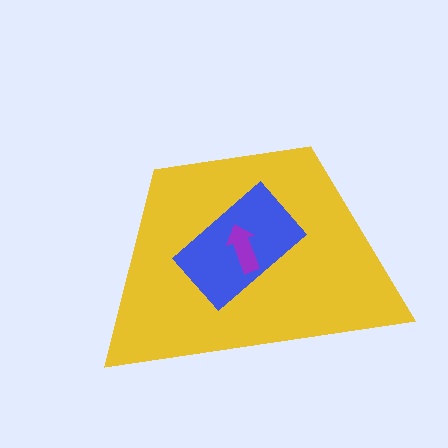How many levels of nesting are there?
3.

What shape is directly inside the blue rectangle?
The purple arrow.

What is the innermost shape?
The purple arrow.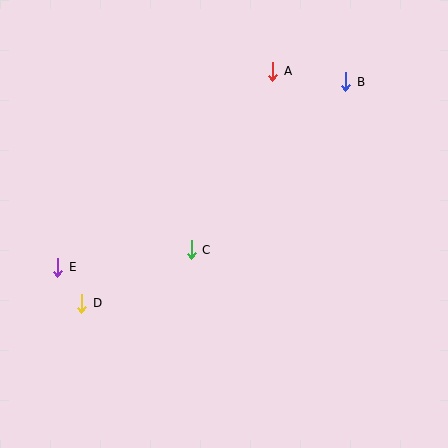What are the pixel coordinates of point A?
Point A is at (273, 71).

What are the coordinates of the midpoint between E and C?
The midpoint between E and C is at (125, 258).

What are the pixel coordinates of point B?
Point B is at (346, 82).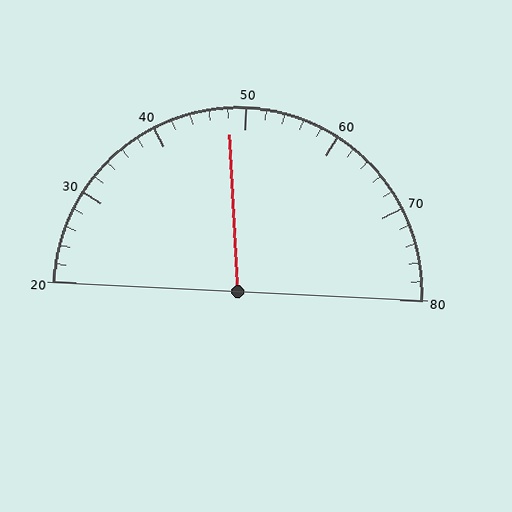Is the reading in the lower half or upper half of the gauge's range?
The reading is in the lower half of the range (20 to 80).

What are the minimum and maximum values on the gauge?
The gauge ranges from 20 to 80.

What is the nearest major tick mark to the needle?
The nearest major tick mark is 50.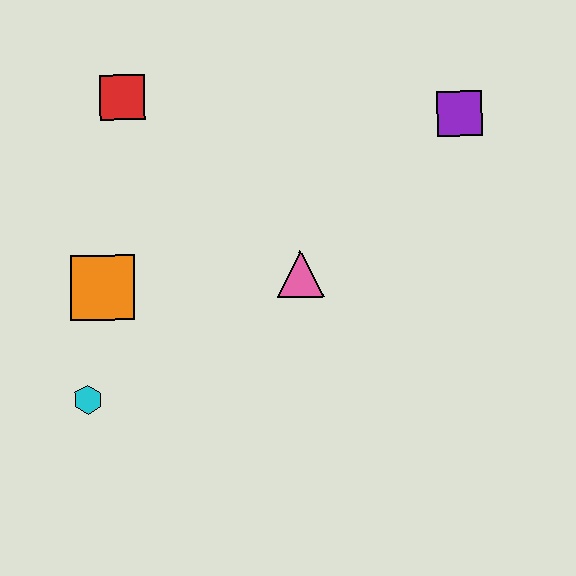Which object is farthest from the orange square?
The purple square is farthest from the orange square.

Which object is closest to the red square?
The orange square is closest to the red square.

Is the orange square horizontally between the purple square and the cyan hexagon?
Yes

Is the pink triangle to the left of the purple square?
Yes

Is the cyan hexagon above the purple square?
No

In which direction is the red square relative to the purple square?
The red square is to the left of the purple square.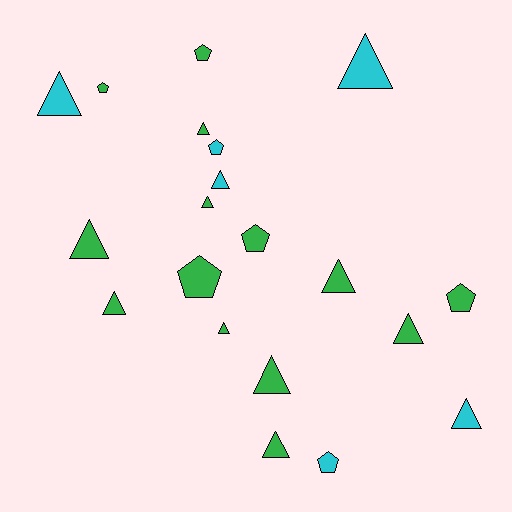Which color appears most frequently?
Green, with 14 objects.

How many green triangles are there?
There are 9 green triangles.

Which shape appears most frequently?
Triangle, with 13 objects.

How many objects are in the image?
There are 20 objects.